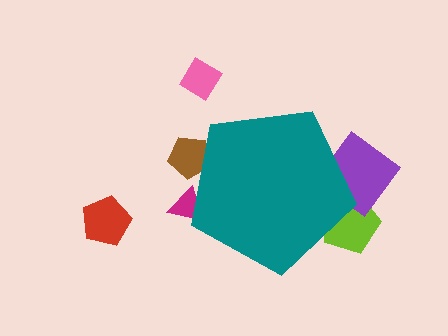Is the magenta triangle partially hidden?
Yes, the magenta triangle is partially hidden behind the teal pentagon.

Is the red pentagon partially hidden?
No, the red pentagon is fully visible.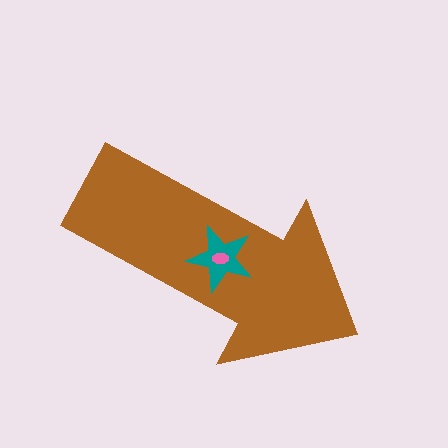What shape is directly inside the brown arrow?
The teal star.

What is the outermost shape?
The brown arrow.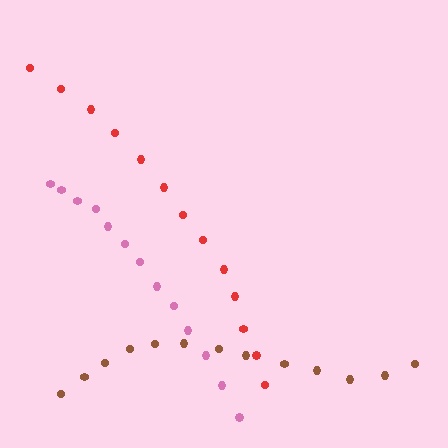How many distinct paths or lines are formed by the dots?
There are 3 distinct paths.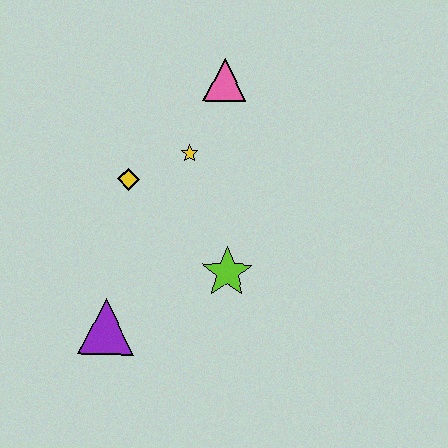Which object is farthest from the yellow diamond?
The purple triangle is farthest from the yellow diamond.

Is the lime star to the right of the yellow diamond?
Yes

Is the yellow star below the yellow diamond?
No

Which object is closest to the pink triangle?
The yellow star is closest to the pink triangle.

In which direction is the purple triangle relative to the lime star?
The purple triangle is to the left of the lime star.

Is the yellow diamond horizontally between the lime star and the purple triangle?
Yes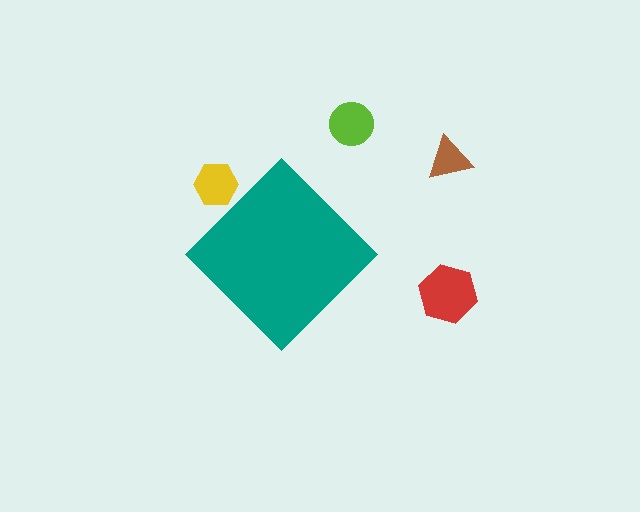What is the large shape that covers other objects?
A teal diamond.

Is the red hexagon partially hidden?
No, the red hexagon is fully visible.